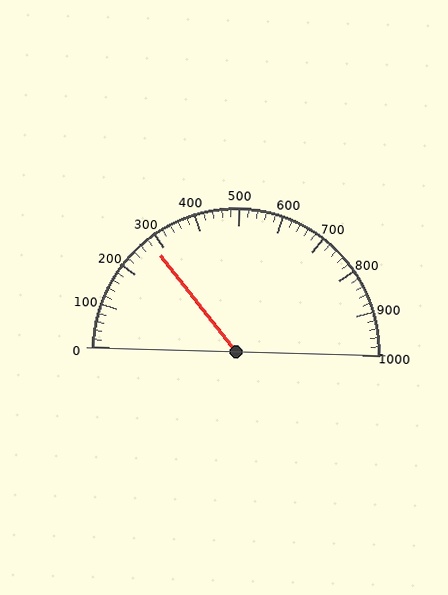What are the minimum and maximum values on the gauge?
The gauge ranges from 0 to 1000.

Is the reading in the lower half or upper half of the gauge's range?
The reading is in the lower half of the range (0 to 1000).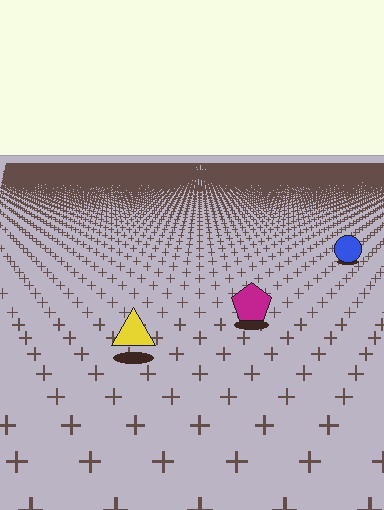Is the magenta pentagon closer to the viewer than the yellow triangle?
No. The yellow triangle is closer — you can tell from the texture gradient: the ground texture is coarser near it.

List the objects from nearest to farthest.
From nearest to farthest: the yellow triangle, the magenta pentagon, the blue circle.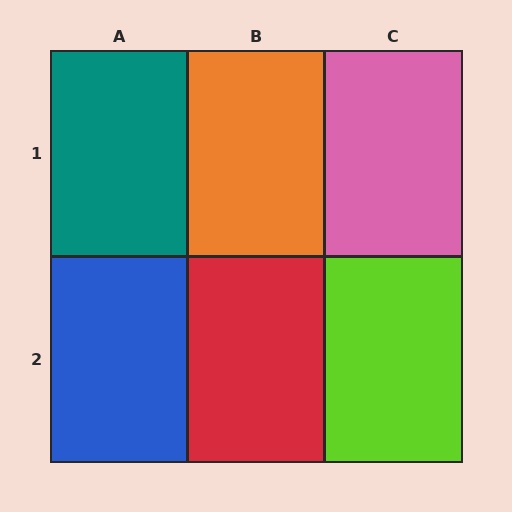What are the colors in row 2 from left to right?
Blue, red, lime.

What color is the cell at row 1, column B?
Orange.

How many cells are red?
1 cell is red.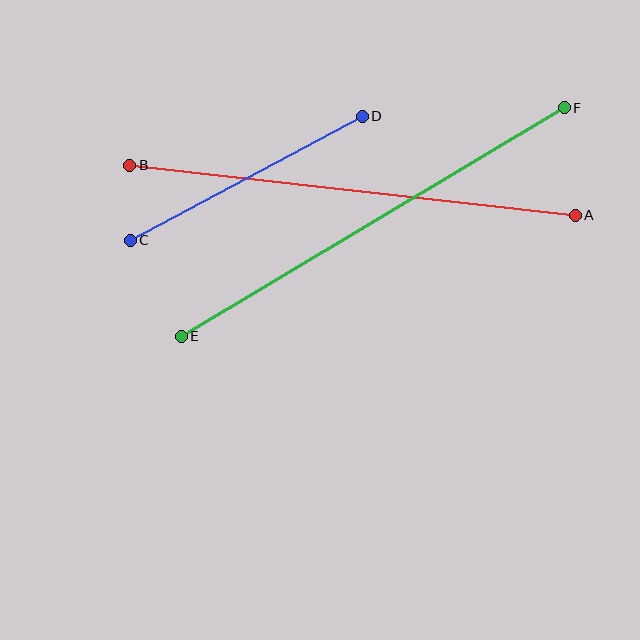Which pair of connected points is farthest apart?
Points A and B are farthest apart.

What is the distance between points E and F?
The distance is approximately 446 pixels.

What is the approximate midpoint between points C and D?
The midpoint is at approximately (246, 178) pixels.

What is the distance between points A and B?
The distance is approximately 448 pixels.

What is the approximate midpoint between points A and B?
The midpoint is at approximately (352, 190) pixels.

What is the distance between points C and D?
The distance is approximately 263 pixels.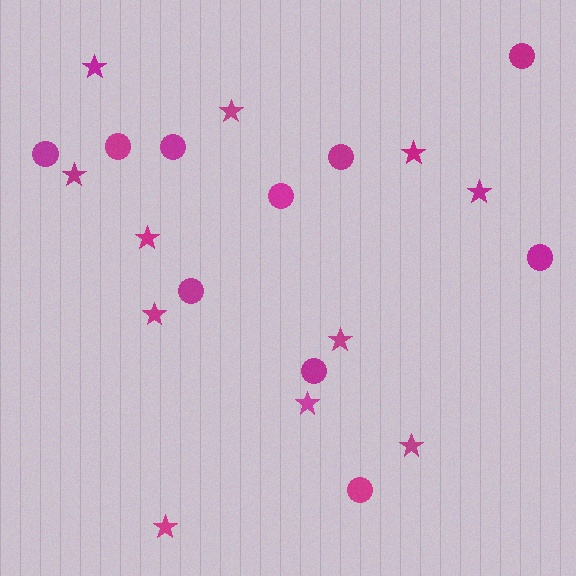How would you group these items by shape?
There are 2 groups: one group of stars (11) and one group of circles (10).